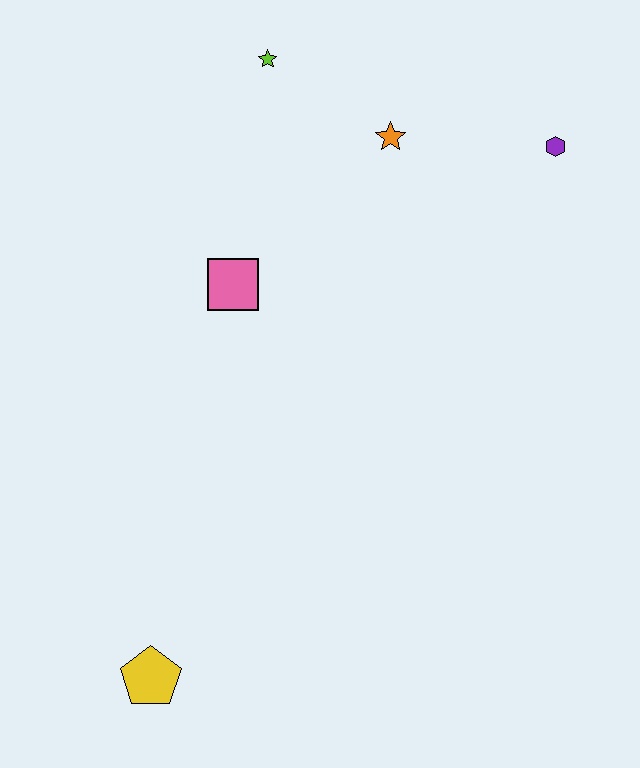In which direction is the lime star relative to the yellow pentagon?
The lime star is above the yellow pentagon.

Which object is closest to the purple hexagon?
The orange star is closest to the purple hexagon.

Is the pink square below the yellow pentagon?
No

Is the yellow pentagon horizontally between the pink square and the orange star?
No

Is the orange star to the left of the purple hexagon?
Yes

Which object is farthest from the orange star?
The yellow pentagon is farthest from the orange star.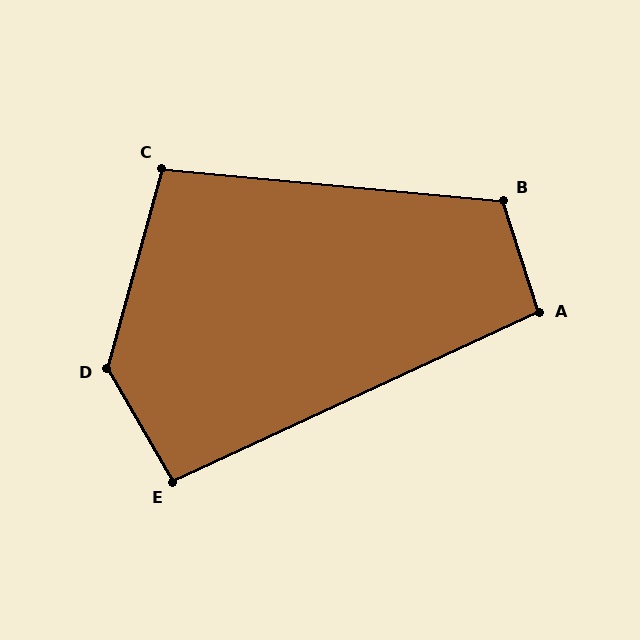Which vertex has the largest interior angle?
D, at approximately 134 degrees.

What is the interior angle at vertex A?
Approximately 97 degrees (obtuse).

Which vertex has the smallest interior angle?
E, at approximately 95 degrees.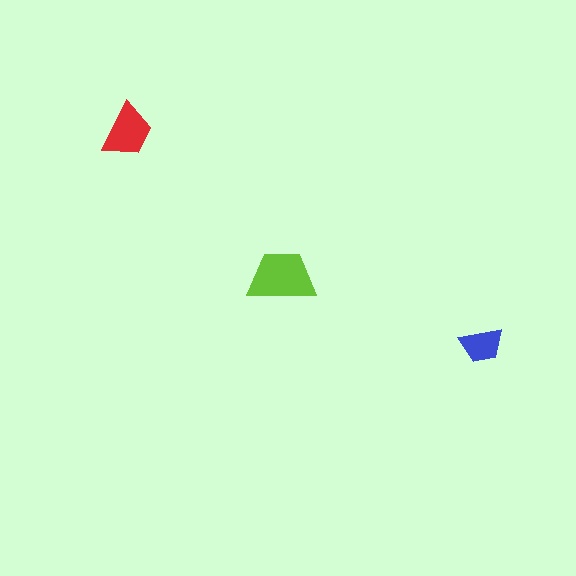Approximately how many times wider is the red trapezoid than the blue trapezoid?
About 1.5 times wider.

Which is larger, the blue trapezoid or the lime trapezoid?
The lime one.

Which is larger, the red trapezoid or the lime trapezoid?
The lime one.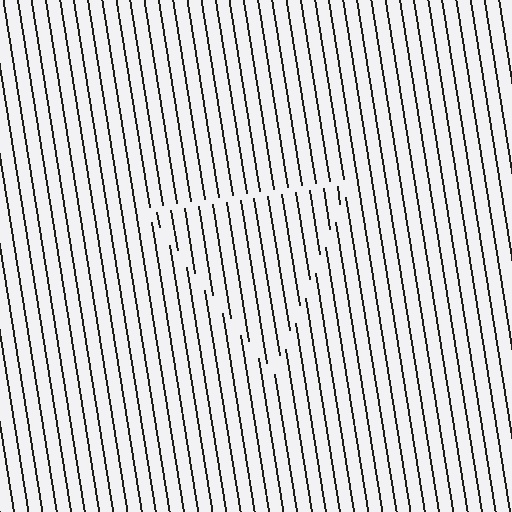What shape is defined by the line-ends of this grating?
An illusory triangle. The interior of the shape contains the same grating, shifted by half a period — the contour is defined by the phase discontinuity where line-ends from the inner and outer gratings abut.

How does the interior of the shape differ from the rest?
The interior of the shape contains the same grating, shifted by half a period — the contour is defined by the phase discontinuity where line-ends from the inner and outer gratings abut.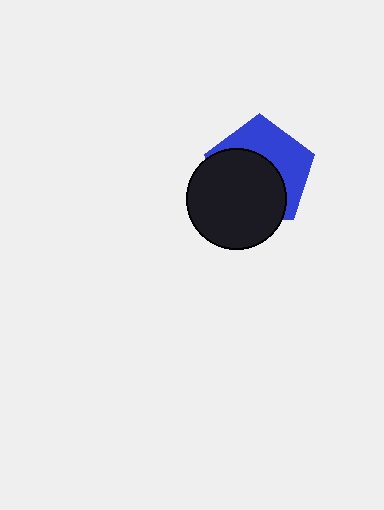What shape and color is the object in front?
The object in front is a black circle.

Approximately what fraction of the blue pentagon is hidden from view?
Roughly 56% of the blue pentagon is hidden behind the black circle.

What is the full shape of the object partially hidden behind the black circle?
The partially hidden object is a blue pentagon.